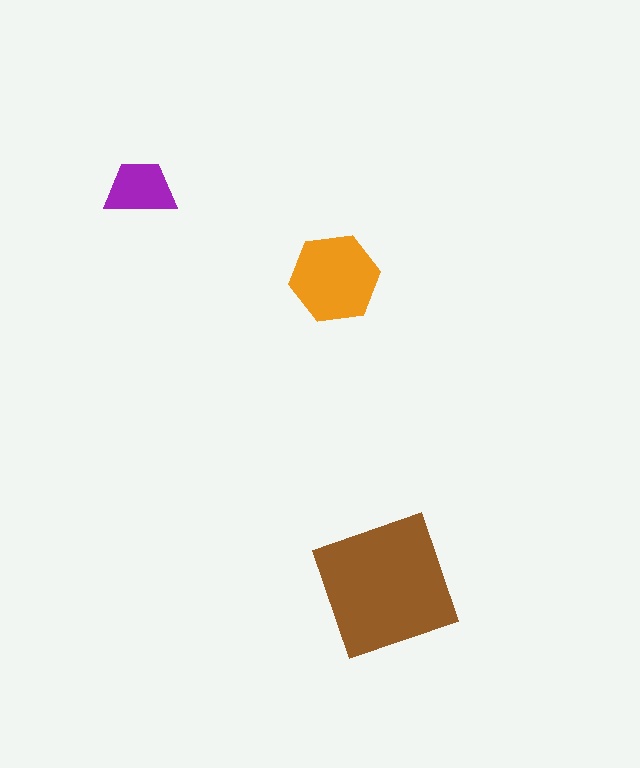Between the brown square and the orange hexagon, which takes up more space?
The brown square.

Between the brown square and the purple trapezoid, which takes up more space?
The brown square.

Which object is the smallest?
The purple trapezoid.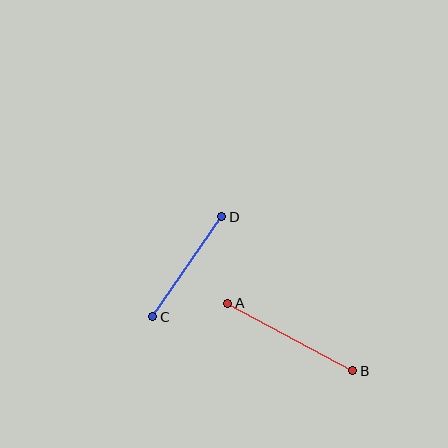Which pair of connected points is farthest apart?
Points A and B are farthest apart.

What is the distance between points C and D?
The distance is approximately 121 pixels.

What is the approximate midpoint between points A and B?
The midpoint is at approximately (290, 337) pixels.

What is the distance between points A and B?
The distance is approximately 142 pixels.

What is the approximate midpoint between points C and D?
The midpoint is at approximately (187, 267) pixels.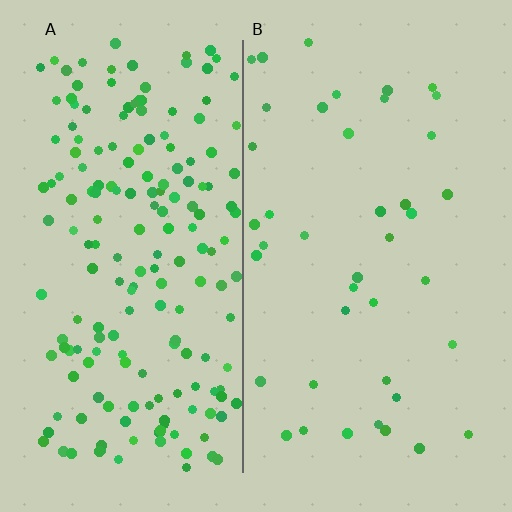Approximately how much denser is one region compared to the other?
Approximately 4.5× — region A over region B.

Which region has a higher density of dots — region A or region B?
A (the left).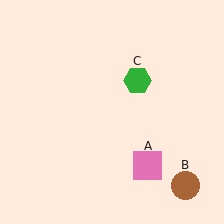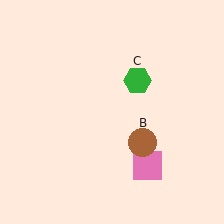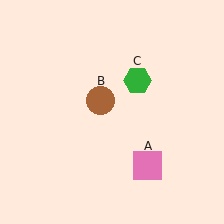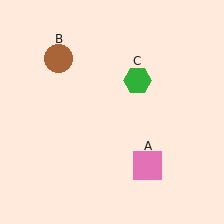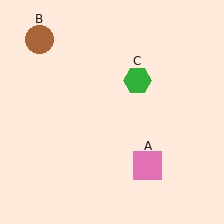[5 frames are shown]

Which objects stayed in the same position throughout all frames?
Pink square (object A) and green hexagon (object C) remained stationary.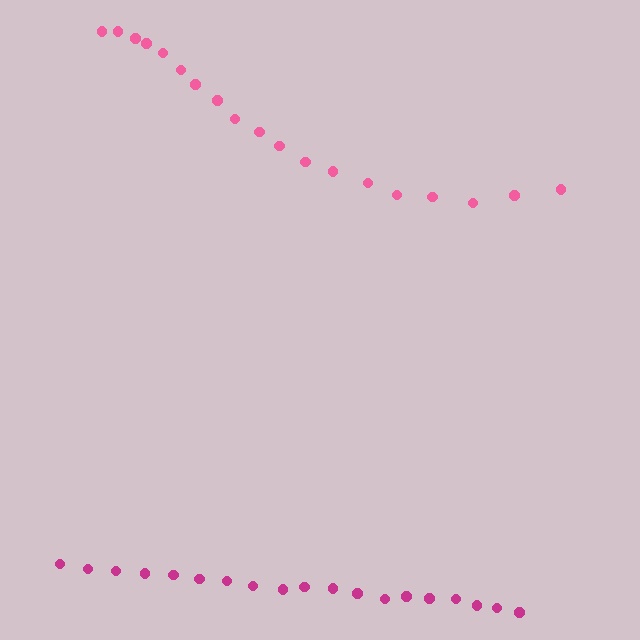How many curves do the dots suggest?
There are 2 distinct paths.